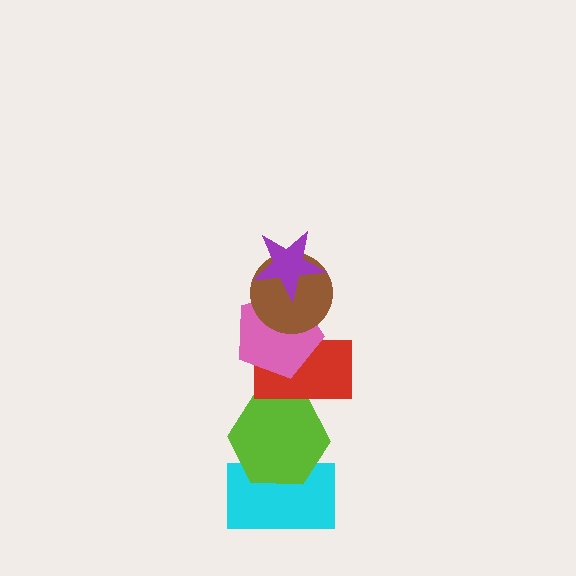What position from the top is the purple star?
The purple star is 1st from the top.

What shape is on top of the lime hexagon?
The red rectangle is on top of the lime hexagon.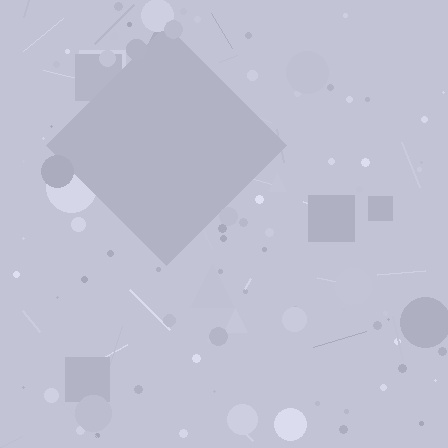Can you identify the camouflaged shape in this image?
The camouflaged shape is a diamond.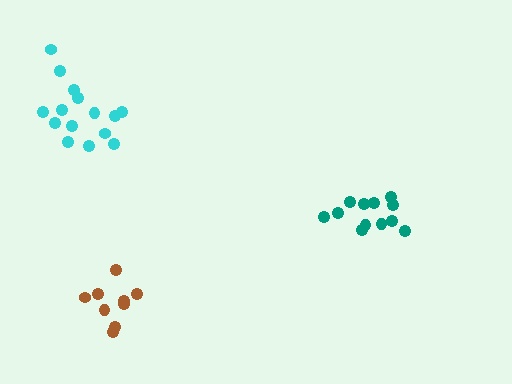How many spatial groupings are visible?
There are 3 spatial groupings.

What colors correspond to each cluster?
The clusters are colored: brown, teal, cyan.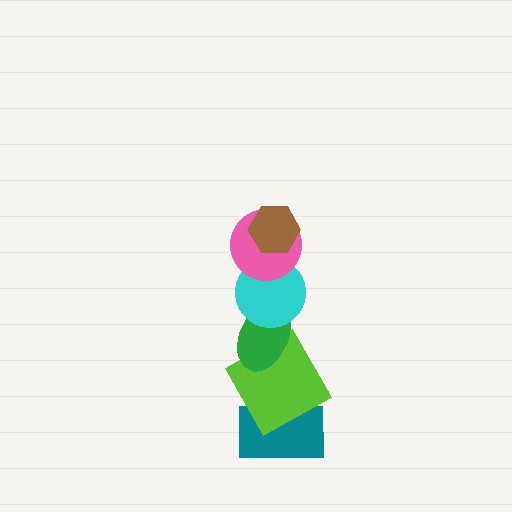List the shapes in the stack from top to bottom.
From top to bottom: the brown hexagon, the pink circle, the cyan circle, the green ellipse, the lime square, the teal rectangle.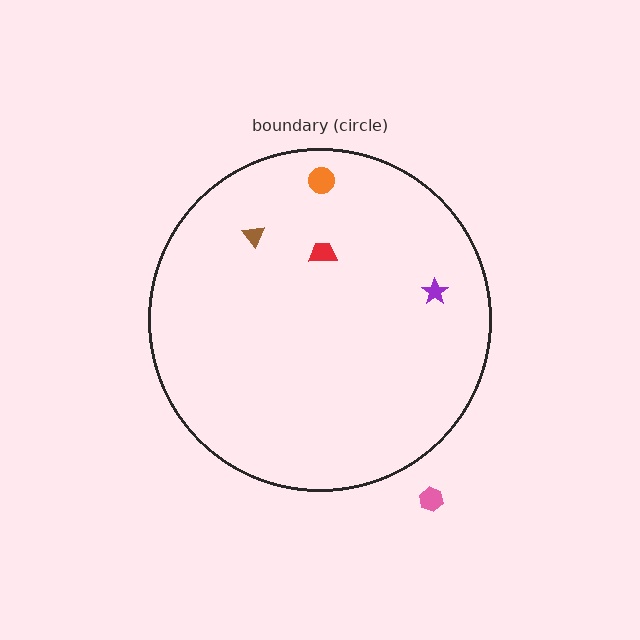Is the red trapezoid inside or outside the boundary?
Inside.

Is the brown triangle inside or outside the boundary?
Inside.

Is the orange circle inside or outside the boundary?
Inside.